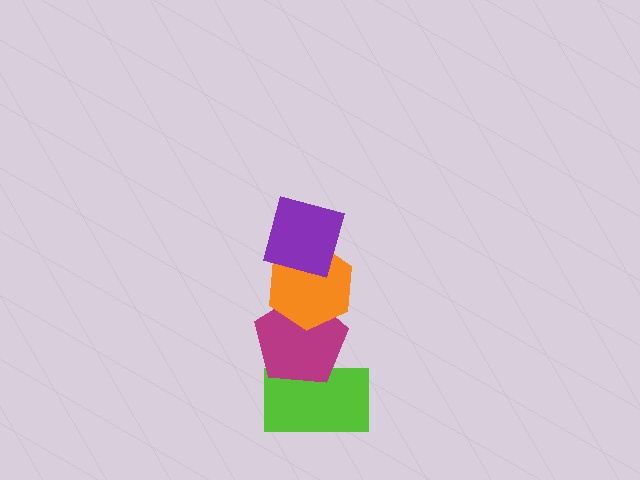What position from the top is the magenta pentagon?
The magenta pentagon is 3rd from the top.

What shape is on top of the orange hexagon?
The purple diamond is on top of the orange hexagon.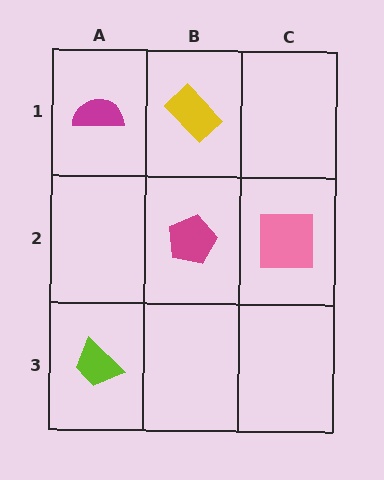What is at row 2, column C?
A pink square.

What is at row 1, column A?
A magenta semicircle.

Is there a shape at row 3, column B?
No, that cell is empty.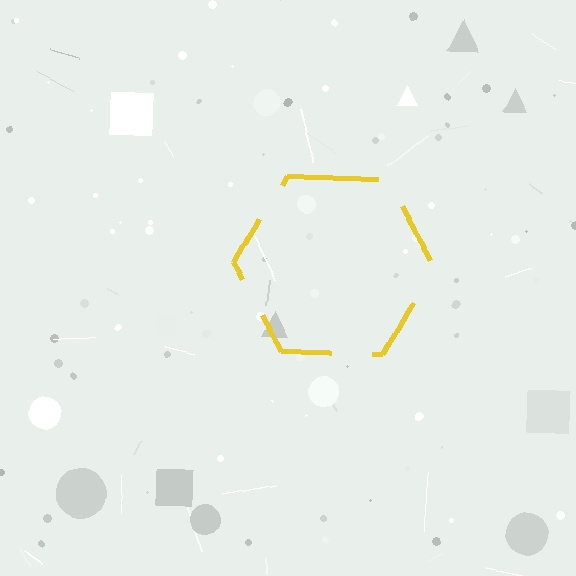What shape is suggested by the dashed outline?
The dashed outline suggests a hexagon.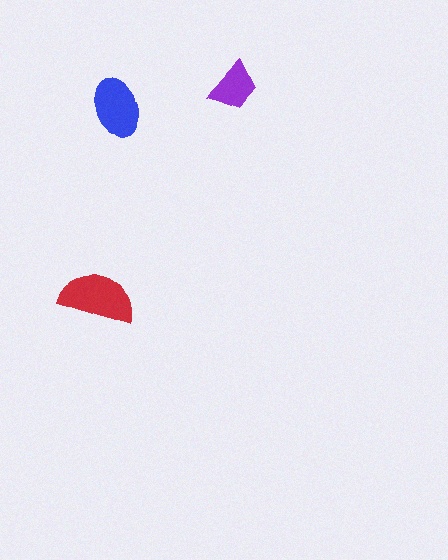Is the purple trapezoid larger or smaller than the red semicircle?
Smaller.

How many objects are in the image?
There are 3 objects in the image.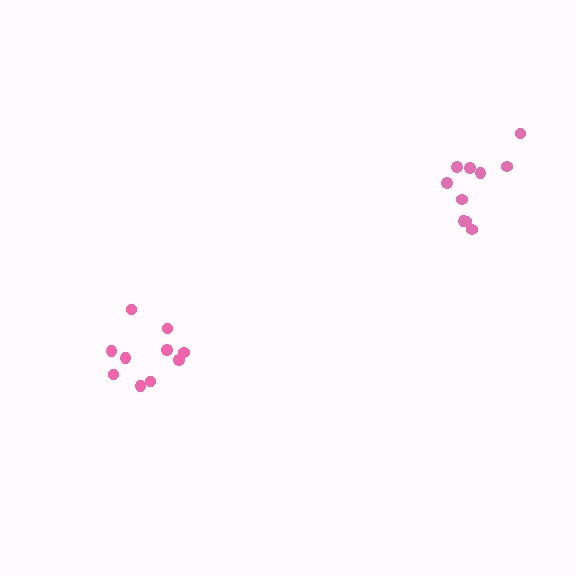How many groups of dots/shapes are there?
There are 2 groups.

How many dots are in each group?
Group 1: 10 dots, Group 2: 10 dots (20 total).